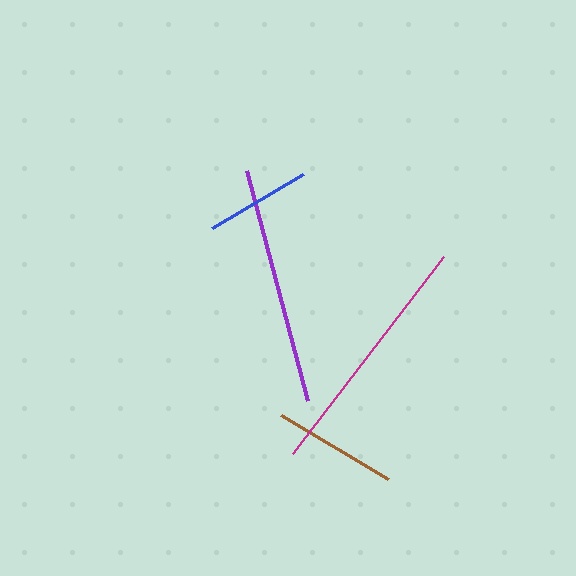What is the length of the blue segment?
The blue segment is approximately 106 pixels long.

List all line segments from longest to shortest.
From longest to shortest: magenta, purple, brown, blue.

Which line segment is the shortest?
The blue line is the shortest at approximately 106 pixels.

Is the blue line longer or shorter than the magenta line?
The magenta line is longer than the blue line.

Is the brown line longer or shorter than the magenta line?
The magenta line is longer than the brown line.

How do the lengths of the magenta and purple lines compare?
The magenta and purple lines are approximately the same length.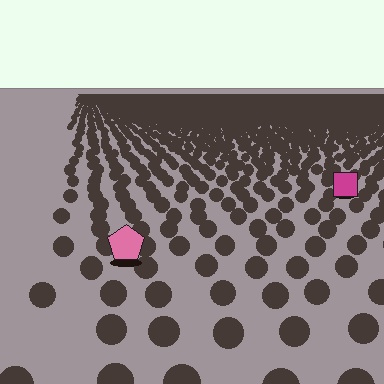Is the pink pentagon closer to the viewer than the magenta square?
Yes. The pink pentagon is closer — you can tell from the texture gradient: the ground texture is coarser near it.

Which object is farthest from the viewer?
The magenta square is farthest from the viewer. It appears smaller and the ground texture around it is denser.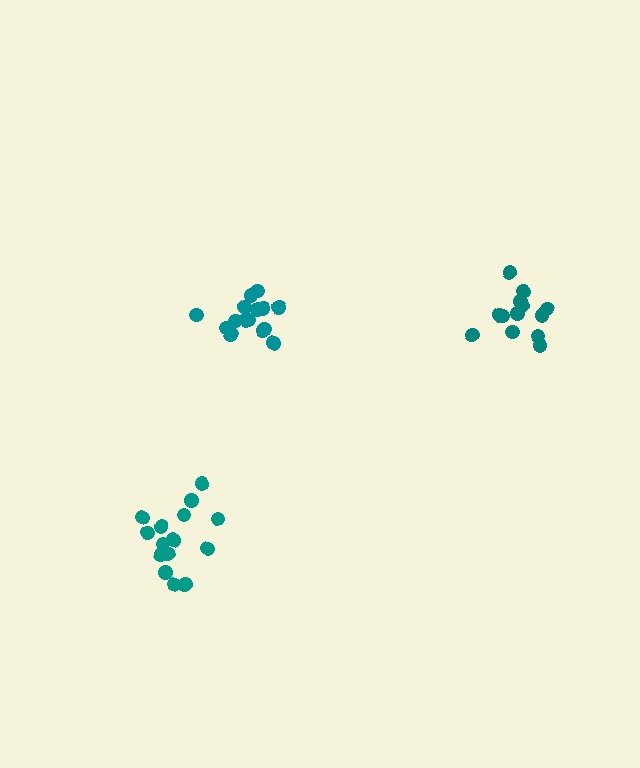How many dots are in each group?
Group 1: 15 dots, Group 2: 15 dots, Group 3: 13 dots (43 total).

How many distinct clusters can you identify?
There are 3 distinct clusters.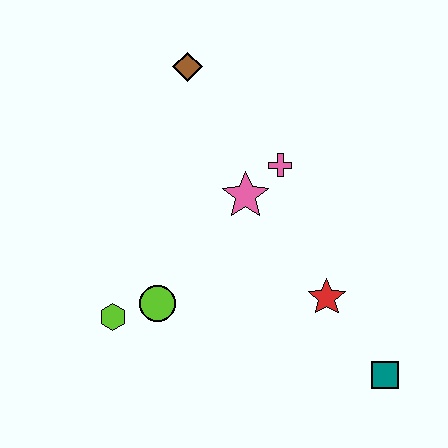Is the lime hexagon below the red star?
Yes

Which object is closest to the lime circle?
The lime hexagon is closest to the lime circle.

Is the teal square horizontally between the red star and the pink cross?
No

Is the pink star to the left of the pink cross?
Yes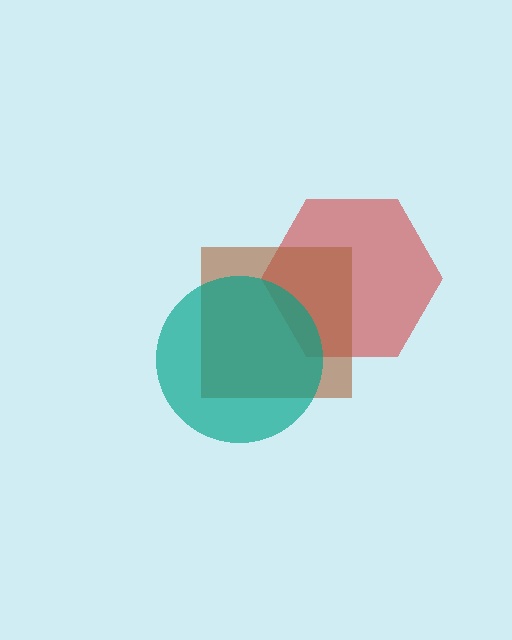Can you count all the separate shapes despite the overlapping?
Yes, there are 3 separate shapes.